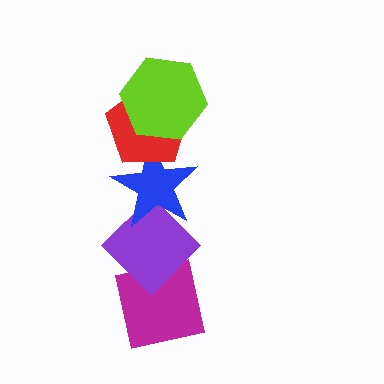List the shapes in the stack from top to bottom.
From top to bottom: the lime hexagon, the red pentagon, the blue star, the purple diamond, the magenta square.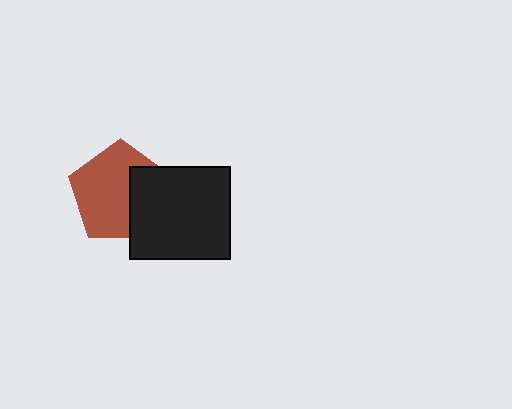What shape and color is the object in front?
The object in front is a black rectangle.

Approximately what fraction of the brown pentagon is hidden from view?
Roughly 34% of the brown pentagon is hidden behind the black rectangle.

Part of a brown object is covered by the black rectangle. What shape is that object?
It is a pentagon.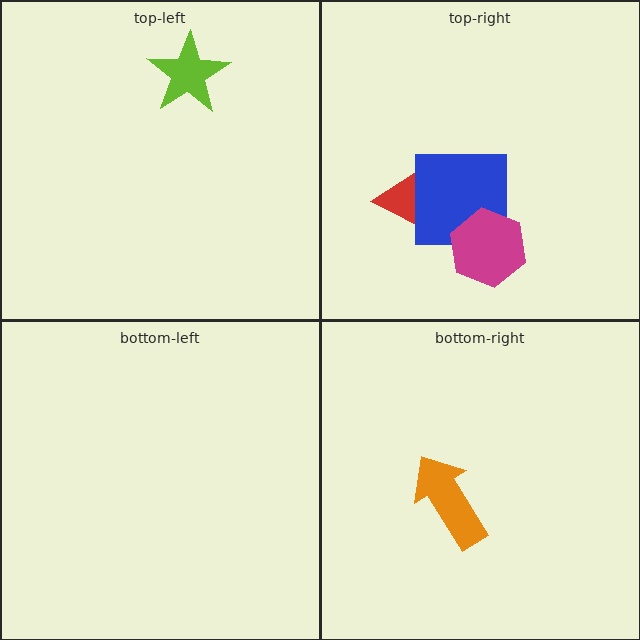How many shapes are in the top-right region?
3.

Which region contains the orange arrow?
The bottom-right region.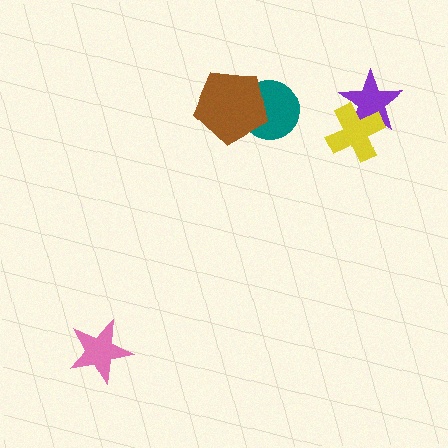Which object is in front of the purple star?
The yellow cross is in front of the purple star.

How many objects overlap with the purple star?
1 object overlaps with the purple star.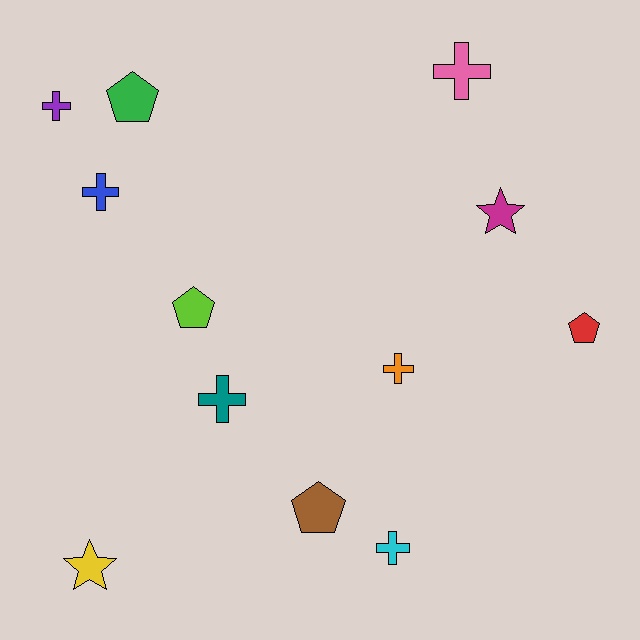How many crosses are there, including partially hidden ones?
There are 6 crosses.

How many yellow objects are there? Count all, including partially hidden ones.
There is 1 yellow object.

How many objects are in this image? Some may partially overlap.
There are 12 objects.